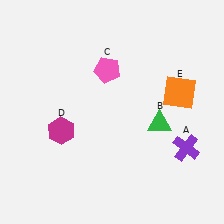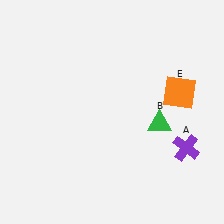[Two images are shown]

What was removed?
The pink pentagon (C), the magenta hexagon (D) were removed in Image 2.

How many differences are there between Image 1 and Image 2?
There are 2 differences between the two images.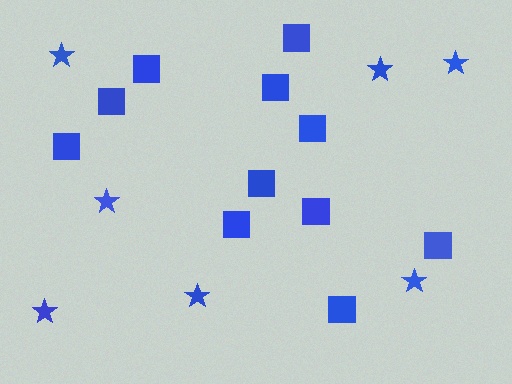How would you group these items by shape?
There are 2 groups: one group of stars (7) and one group of squares (11).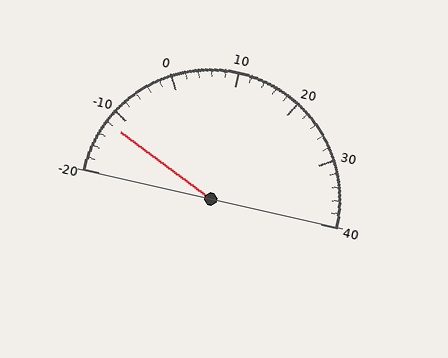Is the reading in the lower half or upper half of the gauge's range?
The reading is in the lower half of the range (-20 to 40).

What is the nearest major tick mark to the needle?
The nearest major tick mark is -10.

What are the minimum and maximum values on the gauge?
The gauge ranges from -20 to 40.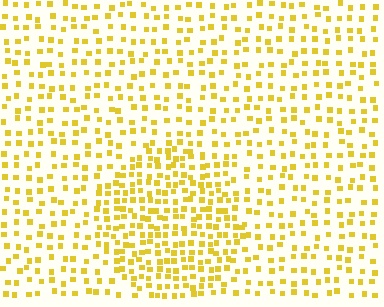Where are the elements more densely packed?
The elements are more densely packed inside the circle boundary.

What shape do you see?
I see a circle.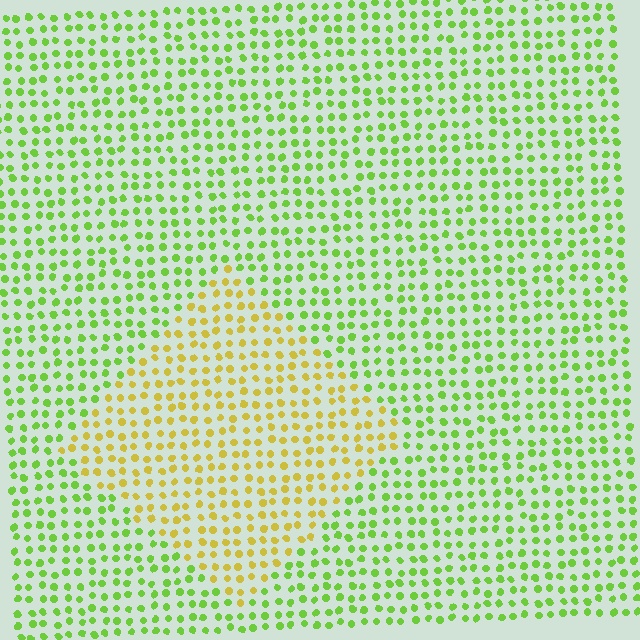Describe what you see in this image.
The image is filled with small lime elements in a uniform arrangement. A diamond-shaped region is visible where the elements are tinted to a slightly different hue, forming a subtle color boundary.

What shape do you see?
I see a diamond.